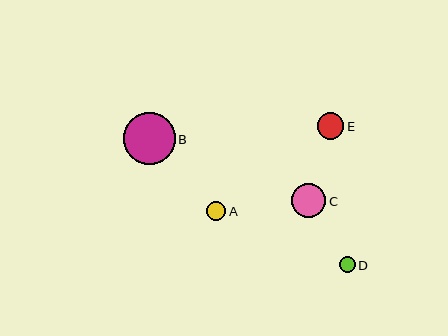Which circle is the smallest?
Circle D is the smallest with a size of approximately 16 pixels.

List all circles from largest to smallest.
From largest to smallest: B, C, E, A, D.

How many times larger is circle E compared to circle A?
Circle E is approximately 1.4 times the size of circle A.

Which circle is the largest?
Circle B is the largest with a size of approximately 52 pixels.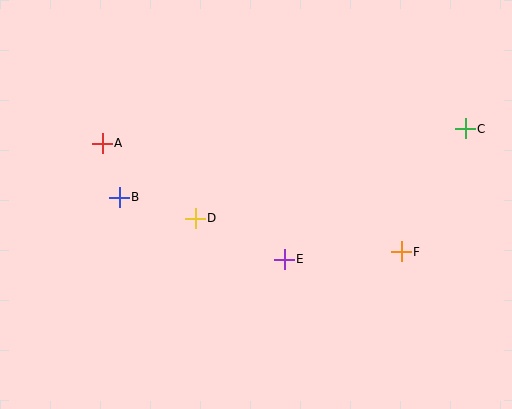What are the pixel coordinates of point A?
Point A is at (102, 143).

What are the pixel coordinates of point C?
Point C is at (465, 129).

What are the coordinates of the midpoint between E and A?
The midpoint between E and A is at (193, 201).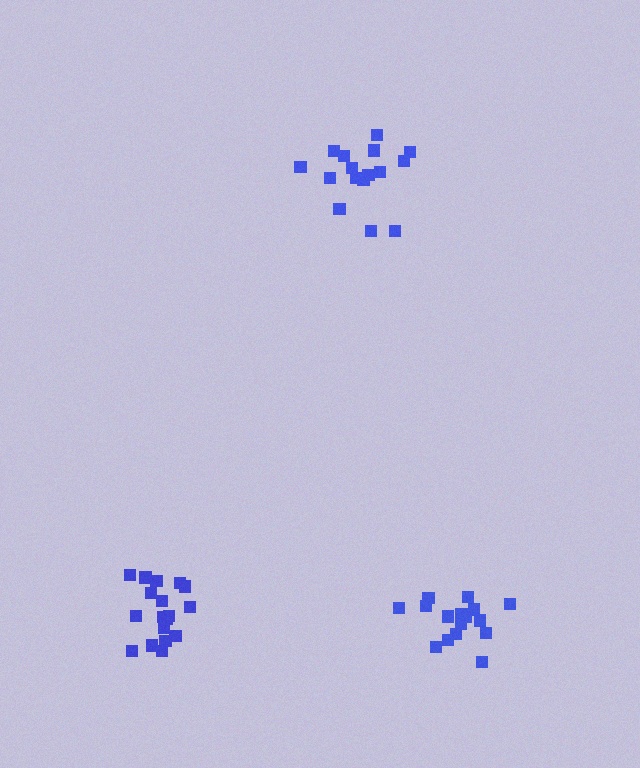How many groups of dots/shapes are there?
There are 3 groups.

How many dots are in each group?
Group 1: 16 dots, Group 2: 16 dots, Group 3: 18 dots (50 total).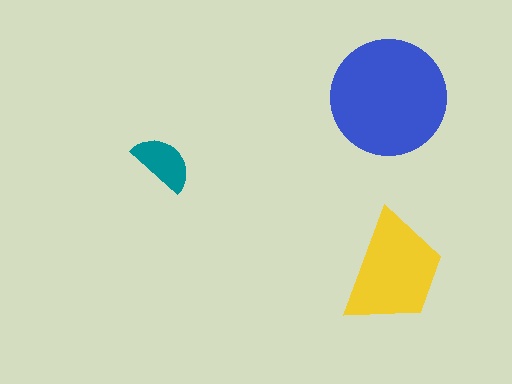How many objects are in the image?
There are 3 objects in the image.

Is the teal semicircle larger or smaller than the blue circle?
Smaller.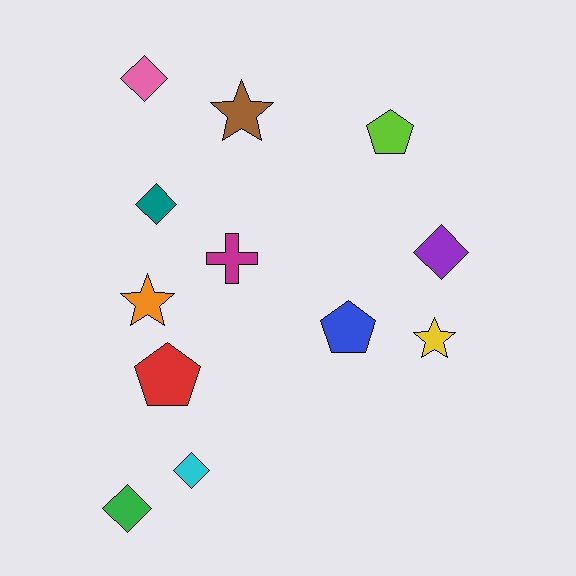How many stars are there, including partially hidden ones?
There are 3 stars.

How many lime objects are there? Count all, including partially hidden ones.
There is 1 lime object.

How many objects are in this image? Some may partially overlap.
There are 12 objects.